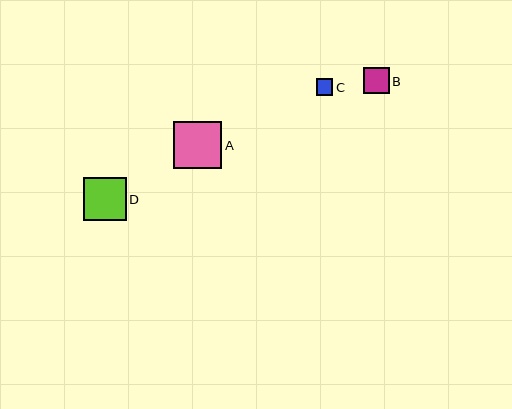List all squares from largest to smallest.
From largest to smallest: A, D, B, C.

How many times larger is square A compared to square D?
Square A is approximately 1.1 times the size of square D.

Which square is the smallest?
Square C is the smallest with a size of approximately 17 pixels.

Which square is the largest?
Square A is the largest with a size of approximately 48 pixels.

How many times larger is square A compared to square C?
Square A is approximately 2.8 times the size of square C.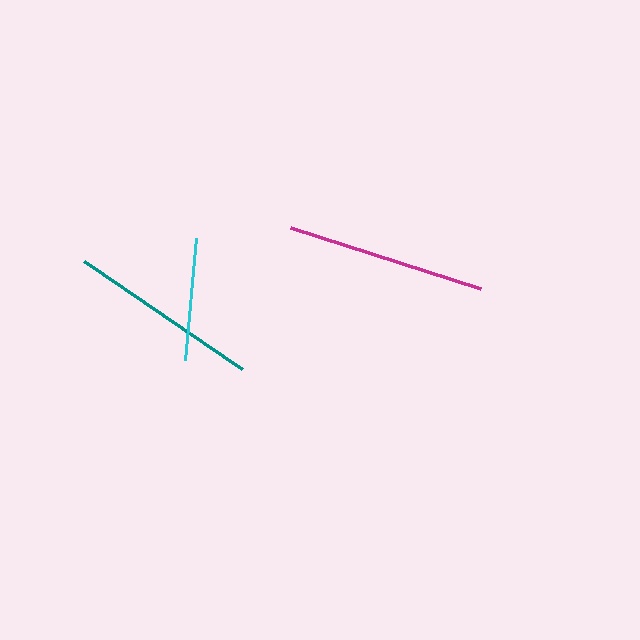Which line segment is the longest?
The magenta line is the longest at approximately 200 pixels.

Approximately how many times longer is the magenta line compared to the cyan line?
The magenta line is approximately 1.6 times the length of the cyan line.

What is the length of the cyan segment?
The cyan segment is approximately 122 pixels long.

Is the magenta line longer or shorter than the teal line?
The magenta line is longer than the teal line.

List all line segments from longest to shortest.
From longest to shortest: magenta, teal, cyan.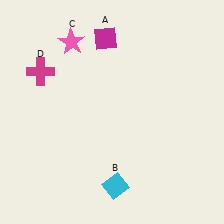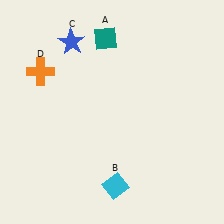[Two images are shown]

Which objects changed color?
A changed from magenta to teal. C changed from pink to blue. D changed from magenta to orange.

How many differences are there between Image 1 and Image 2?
There are 3 differences between the two images.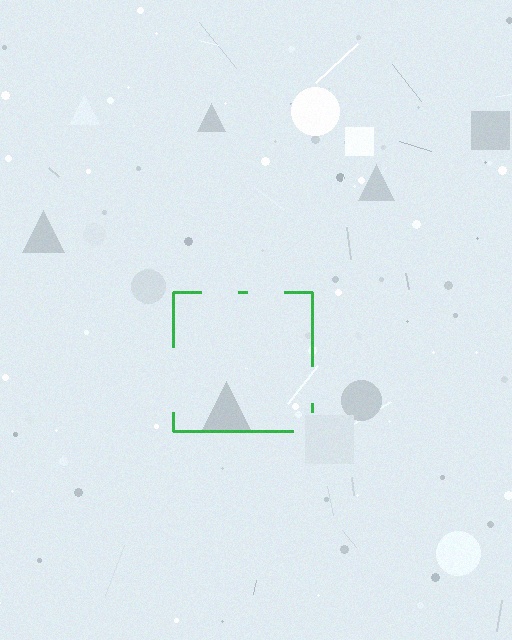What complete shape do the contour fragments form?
The contour fragments form a square.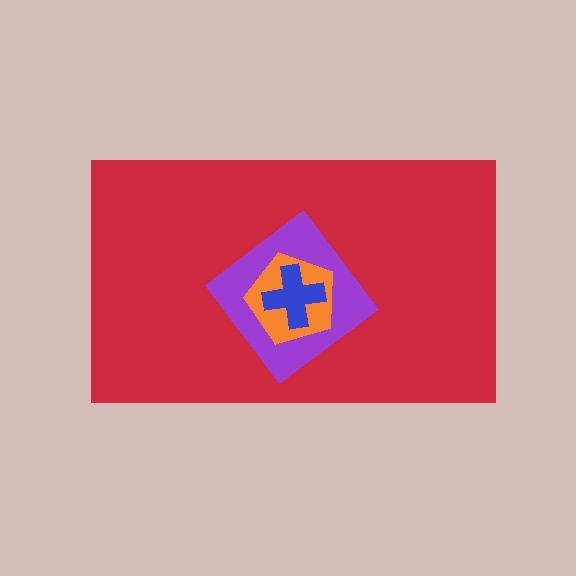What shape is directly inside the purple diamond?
The orange pentagon.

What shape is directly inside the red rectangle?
The purple diamond.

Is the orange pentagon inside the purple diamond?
Yes.